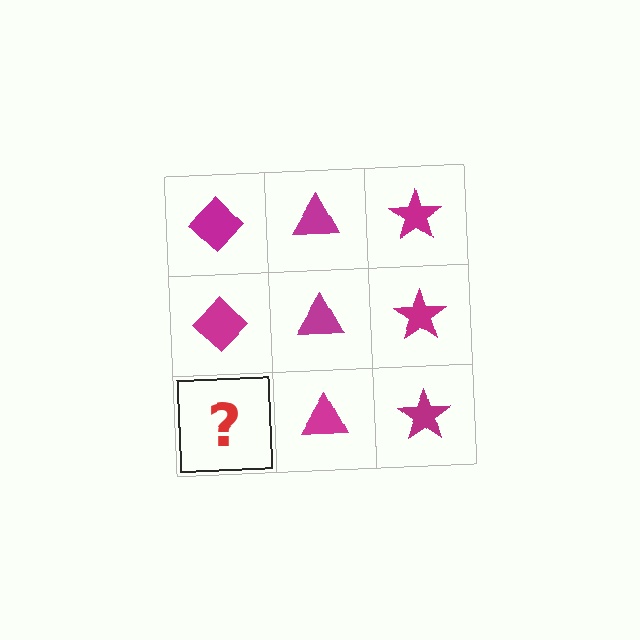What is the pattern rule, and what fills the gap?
The rule is that each column has a consistent shape. The gap should be filled with a magenta diamond.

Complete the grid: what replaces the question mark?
The question mark should be replaced with a magenta diamond.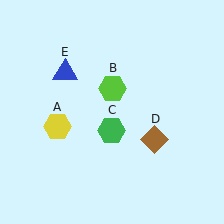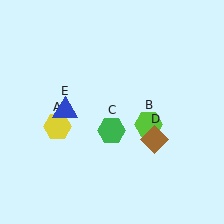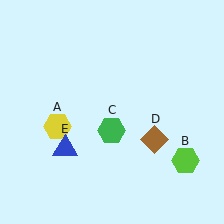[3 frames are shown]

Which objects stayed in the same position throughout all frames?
Yellow hexagon (object A) and green hexagon (object C) and brown diamond (object D) remained stationary.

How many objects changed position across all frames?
2 objects changed position: lime hexagon (object B), blue triangle (object E).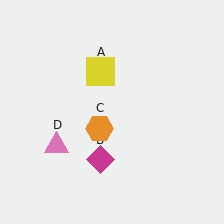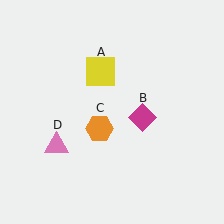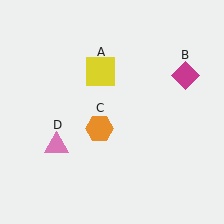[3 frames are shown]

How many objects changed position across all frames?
1 object changed position: magenta diamond (object B).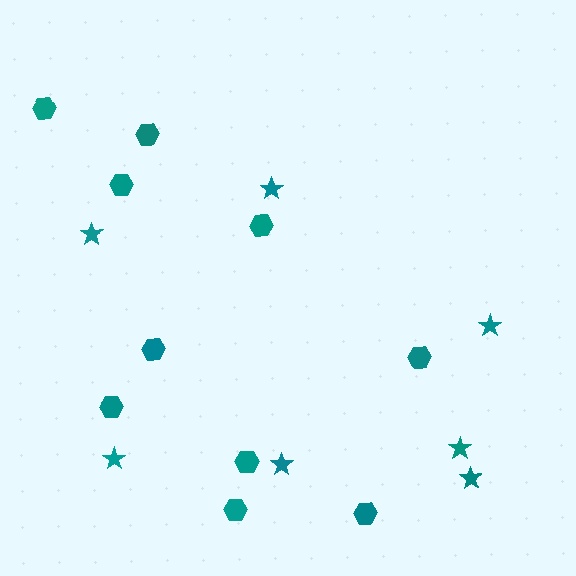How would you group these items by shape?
There are 2 groups: one group of stars (7) and one group of hexagons (10).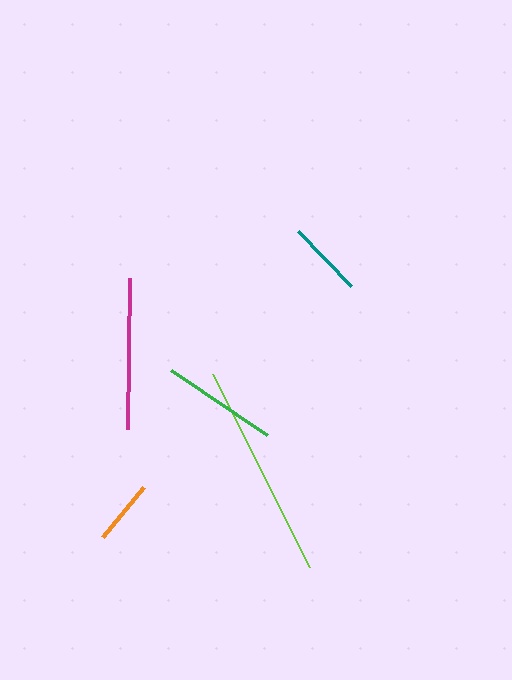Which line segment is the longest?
The lime line is the longest at approximately 215 pixels.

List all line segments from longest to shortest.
From longest to shortest: lime, magenta, green, teal, orange.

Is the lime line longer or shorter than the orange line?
The lime line is longer than the orange line.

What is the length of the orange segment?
The orange segment is approximately 64 pixels long.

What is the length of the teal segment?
The teal segment is approximately 76 pixels long.